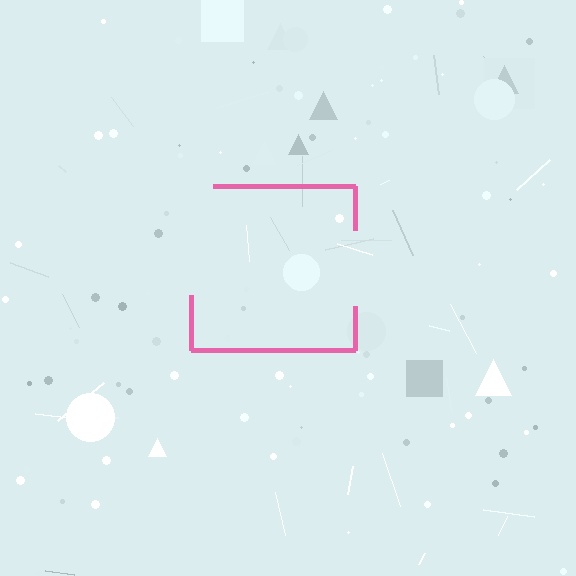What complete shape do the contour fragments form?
The contour fragments form a square.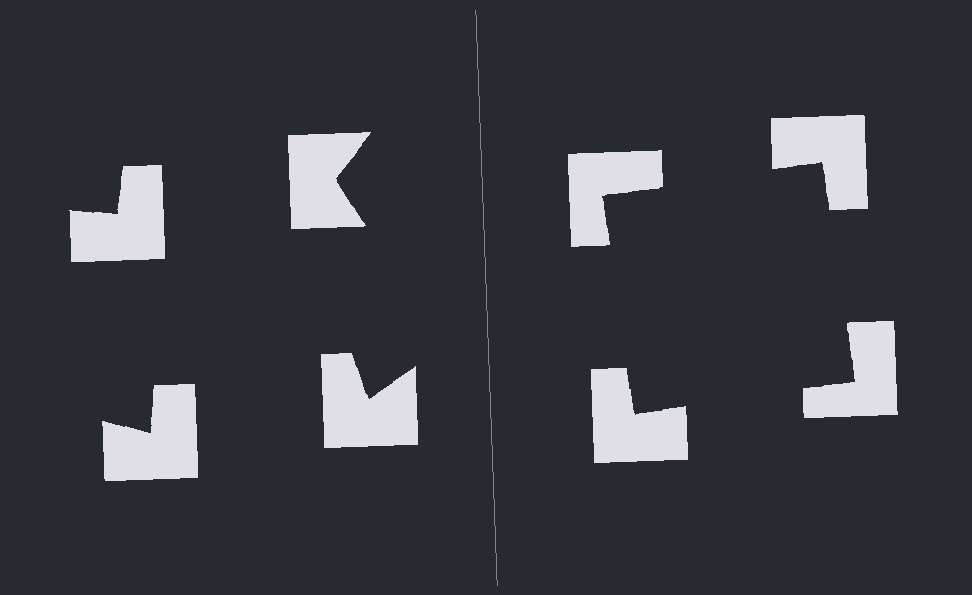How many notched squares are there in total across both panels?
8 — 4 on each side.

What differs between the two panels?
The notched squares are positioned identically on both sides; only the wedge orientations differ. On the right they align to a square; on the left they are misaligned.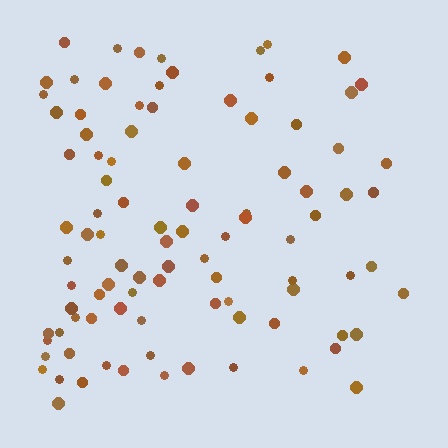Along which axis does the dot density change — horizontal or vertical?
Horizontal.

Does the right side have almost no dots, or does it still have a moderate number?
Still a moderate number, just noticeably fewer than the left.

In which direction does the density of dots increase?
From right to left, with the left side densest.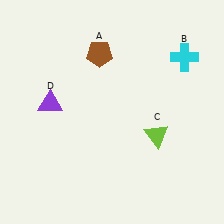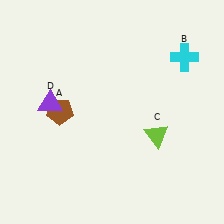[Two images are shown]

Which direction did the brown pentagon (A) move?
The brown pentagon (A) moved down.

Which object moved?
The brown pentagon (A) moved down.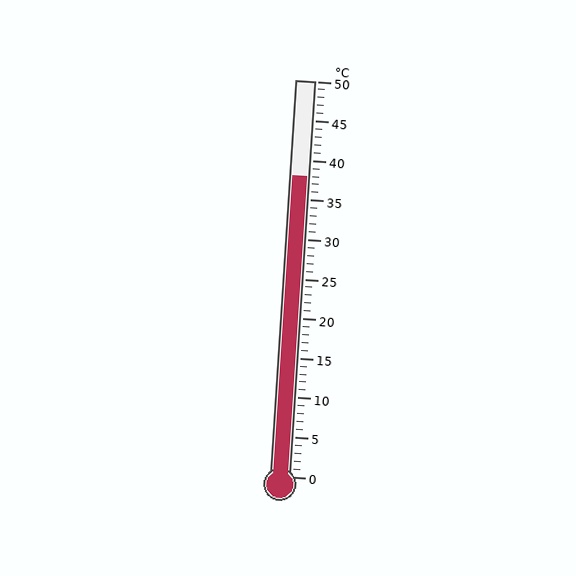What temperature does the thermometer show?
The thermometer shows approximately 38°C.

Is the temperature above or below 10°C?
The temperature is above 10°C.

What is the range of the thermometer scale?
The thermometer scale ranges from 0°C to 50°C.